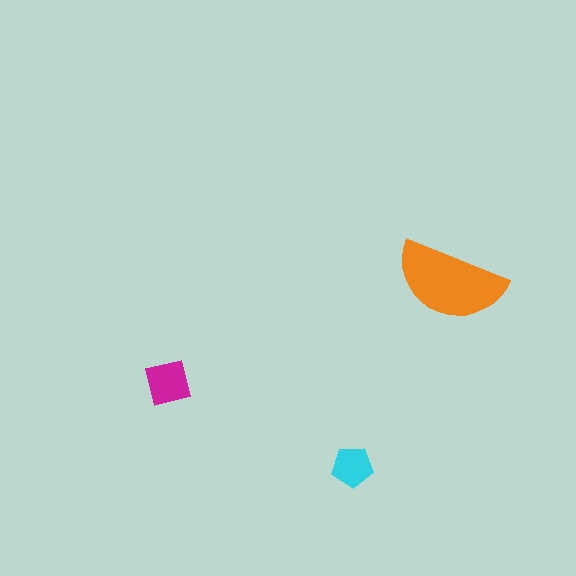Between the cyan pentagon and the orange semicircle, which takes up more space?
The orange semicircle.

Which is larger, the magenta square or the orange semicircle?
The orange semicircle.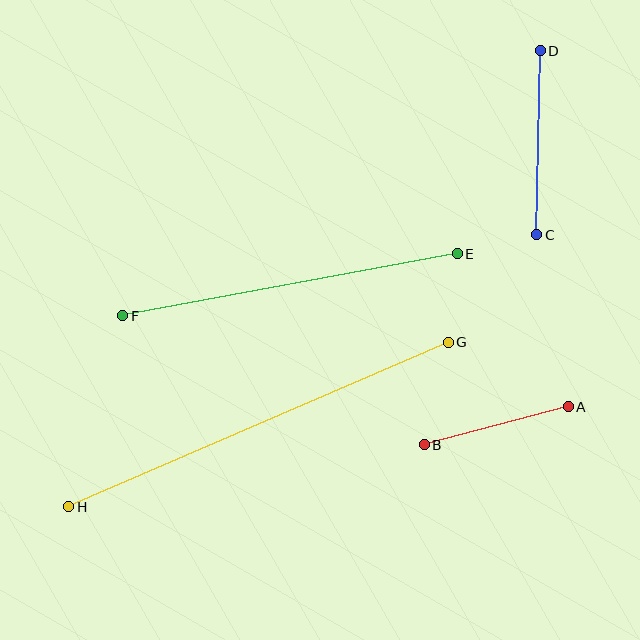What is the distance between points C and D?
The distance is approximately 184 pixels.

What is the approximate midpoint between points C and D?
The midpoint is at approximately (539, 143) pixels.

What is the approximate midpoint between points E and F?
The midpoint is at approximately (290, 285) pixels.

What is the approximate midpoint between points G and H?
The midpoint is at approximately (259, 425) pixels.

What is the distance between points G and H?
The distance is approximately 414 pixels.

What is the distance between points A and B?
The distance is approximately 149 pixels.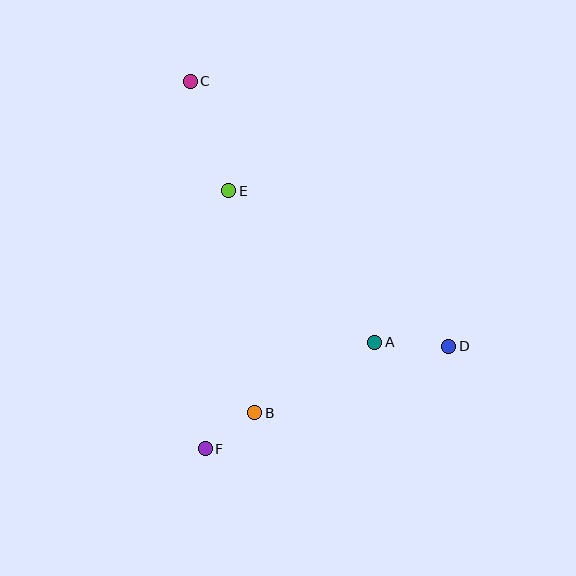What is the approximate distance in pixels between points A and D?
The distance between A and D is approximately 74 pixels.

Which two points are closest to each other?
Points B and F are closest to each other.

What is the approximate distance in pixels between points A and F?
The distance between A and F is approximately 200 pixels.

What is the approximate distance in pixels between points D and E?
The distance between D and E is approximately 269 pixels.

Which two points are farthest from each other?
Points C and D are farthest from each other.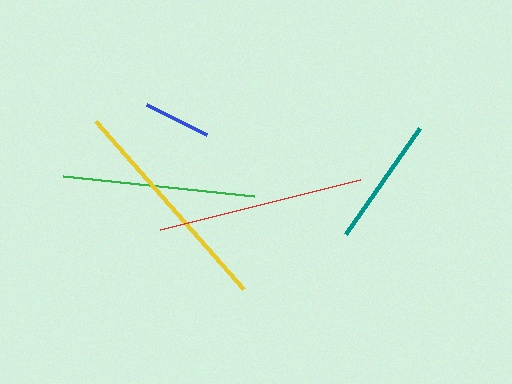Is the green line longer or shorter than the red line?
The red line is longer than the green line.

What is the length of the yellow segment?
The yellow segment is approximately 224 pixels long.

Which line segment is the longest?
The yellow line is the longest at approximately 224 pixels.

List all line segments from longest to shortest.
From longest to shortest: yellow, red, green, teal, blue.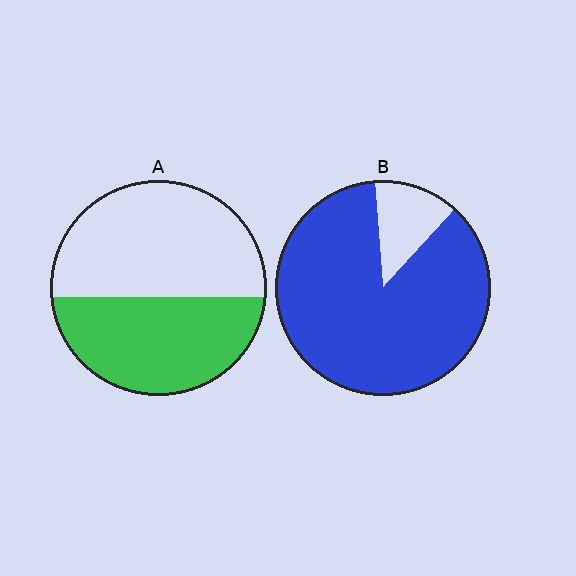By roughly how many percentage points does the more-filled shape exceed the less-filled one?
By roughly 45 percentage points (B over A).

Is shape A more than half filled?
No.